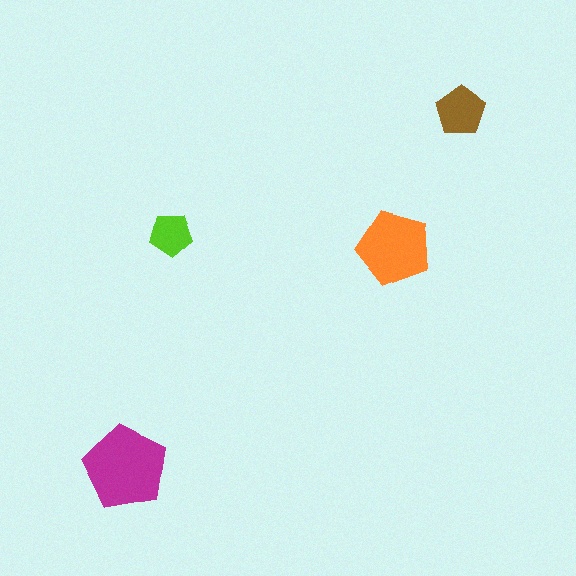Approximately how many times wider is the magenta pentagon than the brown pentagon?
About 1.5 times wider.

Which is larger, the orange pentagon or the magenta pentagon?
The magenta one.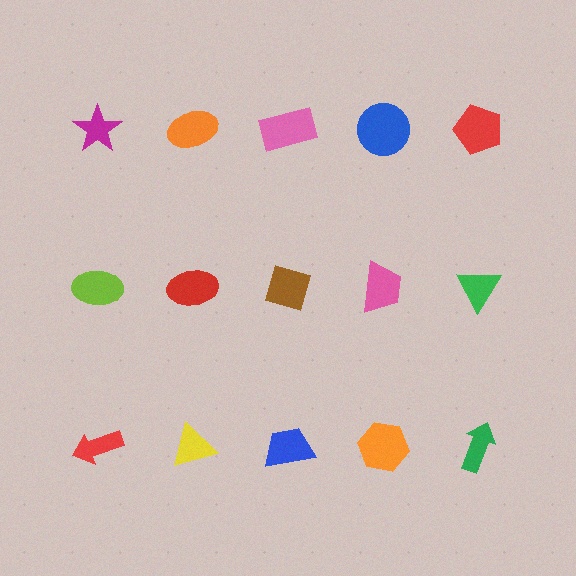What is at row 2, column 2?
A red ellipse.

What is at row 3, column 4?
An orange hexagon.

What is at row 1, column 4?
A blue circle.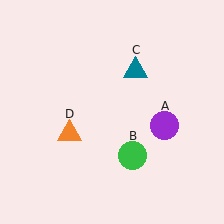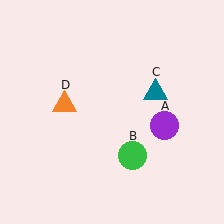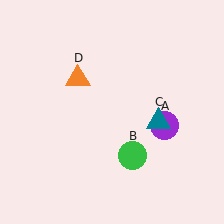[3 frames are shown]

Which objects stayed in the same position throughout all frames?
Purple circle (object A) and green circle (object B) remained stationary.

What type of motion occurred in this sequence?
The teal triangle (object C), orange triangle (object D) rotated clockwise around the center of the scene.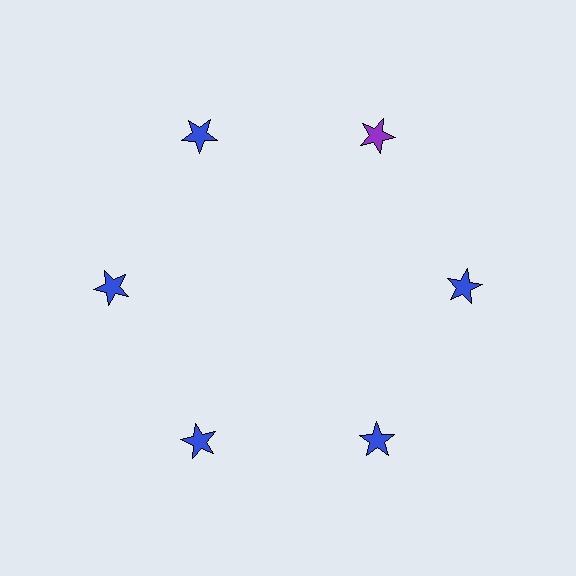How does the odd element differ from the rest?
It has a different color: purple instead of blue.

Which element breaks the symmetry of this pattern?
The purple star at roughly the 1 o'clock position breaks the symmetry. All other shapes are blue stars.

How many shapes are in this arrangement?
There are 6 shapes arranged in a ring pattern.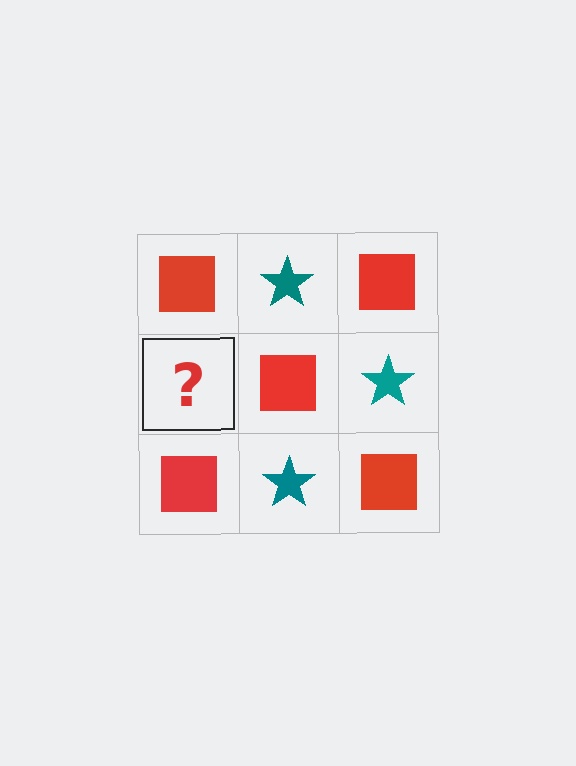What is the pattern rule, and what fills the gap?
The rule is that it alternates red square and teal star in a checkerboard pattern. The gap should be filled with a teal star.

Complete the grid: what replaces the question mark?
The question mark should be replaced with a teal star.